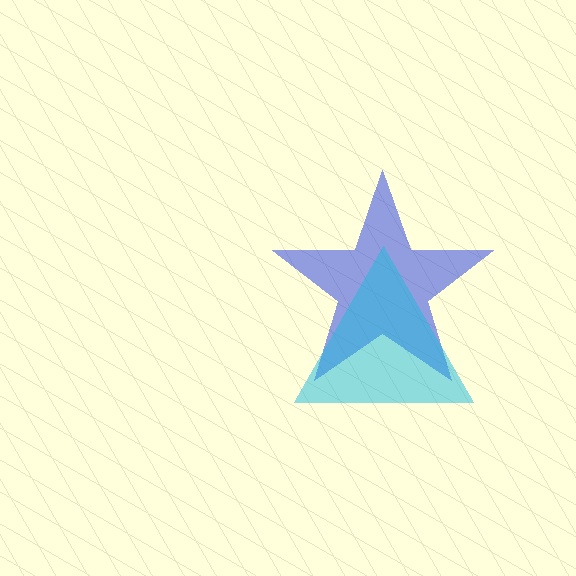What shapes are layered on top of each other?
The layered shapes are: a blue star, a cyan triangle.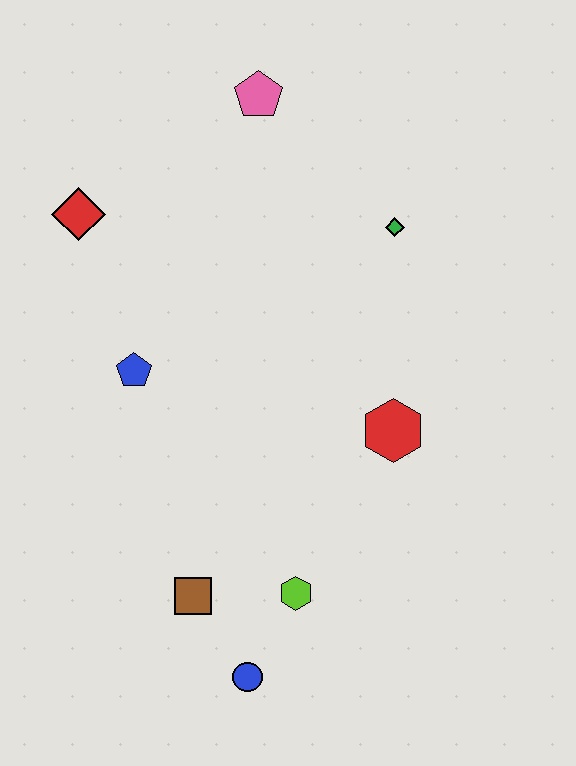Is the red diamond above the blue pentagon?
Yes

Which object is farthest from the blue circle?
The pink pentagon is farthest from the blue circle.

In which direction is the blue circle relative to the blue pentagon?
The blue circle is below the blue pentagon.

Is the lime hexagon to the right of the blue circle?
Yes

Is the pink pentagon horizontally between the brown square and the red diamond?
No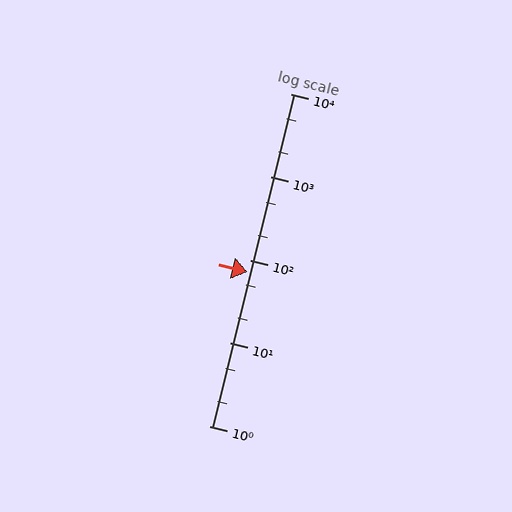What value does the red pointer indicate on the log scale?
The pointer indicates approximately 72.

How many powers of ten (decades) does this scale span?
The scale spans 4 decades, from 1 to 10000.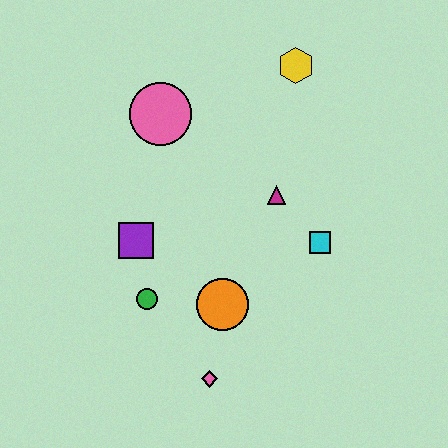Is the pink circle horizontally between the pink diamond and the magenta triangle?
No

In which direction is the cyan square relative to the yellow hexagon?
The cyan square is below the yellow hexagon.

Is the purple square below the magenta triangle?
Yes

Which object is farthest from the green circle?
The yellow hexagon is farthest from the green circle.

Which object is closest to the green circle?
The purple square is closest to the green circle.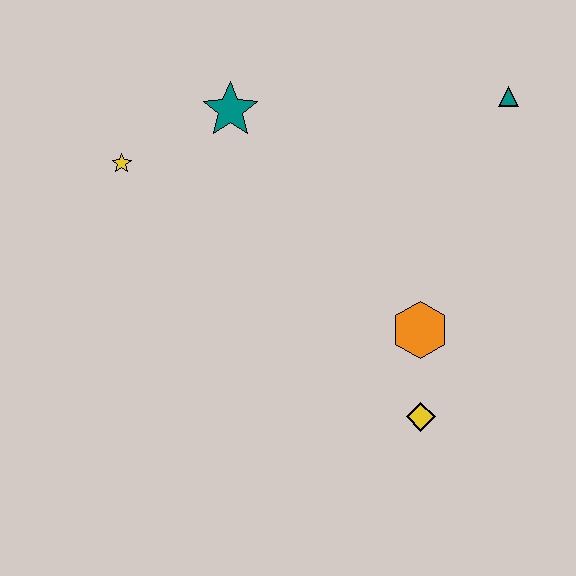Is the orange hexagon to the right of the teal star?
Yes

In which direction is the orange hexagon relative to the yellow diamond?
The orange hexagon is above the yellow diamond.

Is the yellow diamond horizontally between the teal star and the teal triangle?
Yes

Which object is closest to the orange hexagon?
The yellow diamond is closest to the orange hexagon.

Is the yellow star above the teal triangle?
No